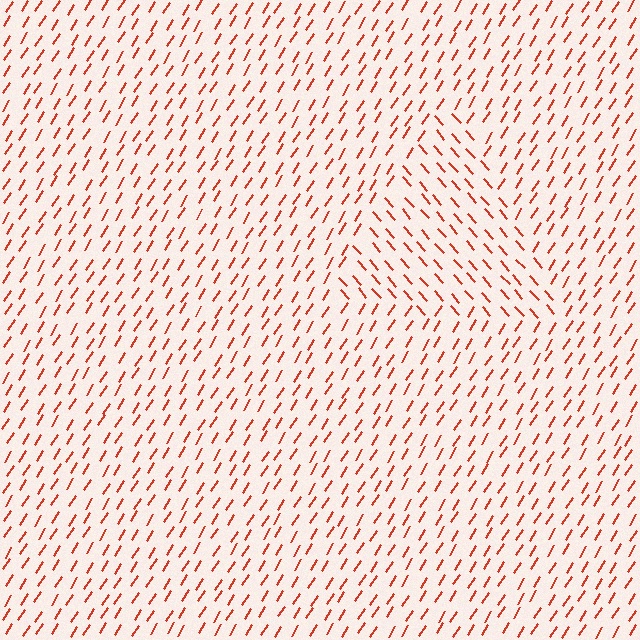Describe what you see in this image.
The image is filled with small red line segments. A triangle region in the image has lines oriented differently from the surrounding lines, creating a visible texture boundary.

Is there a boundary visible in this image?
Yes, there is a texture boundary formed by a change in line orientation.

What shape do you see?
I see a triangle.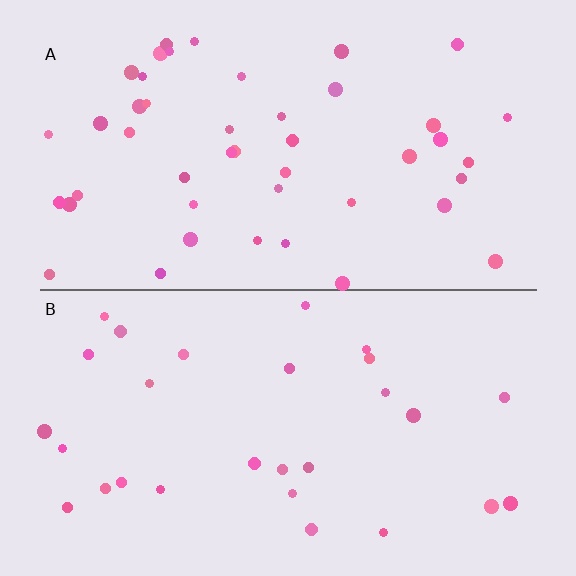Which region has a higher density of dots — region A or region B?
A (the top).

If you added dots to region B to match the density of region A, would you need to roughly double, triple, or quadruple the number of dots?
Approximately double.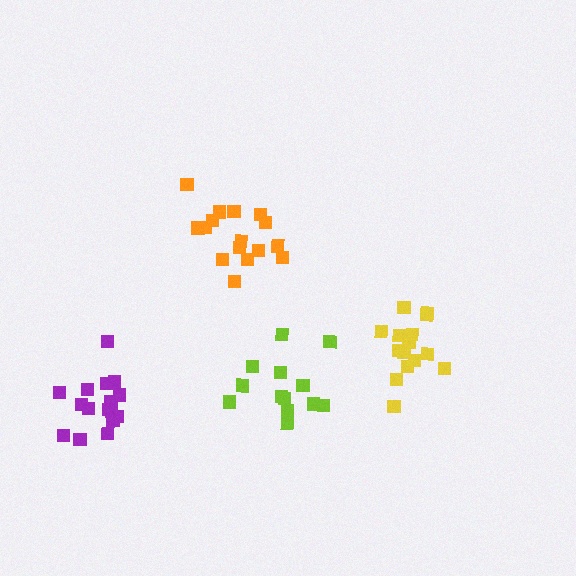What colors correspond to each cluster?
The clusters are colored: orange, lime, yellow, purple.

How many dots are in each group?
Group 1: 16 dots, Group 2: 13 dots, Group 3: 15 dots, Group 4: 16 dots (60 total).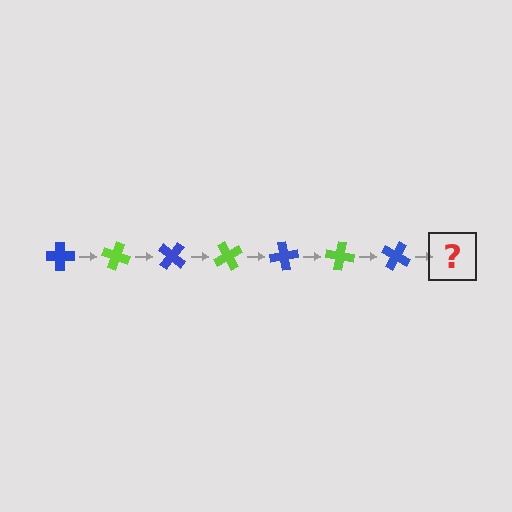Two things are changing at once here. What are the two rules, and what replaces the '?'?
The two rules are that it rotates 20 degrees each step and the color cycles through blue and lime. The '?' should be a lime cross, rotated 140 degrees from the start.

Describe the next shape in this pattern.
It should be a lime cross, rotated 140 degrees from the start.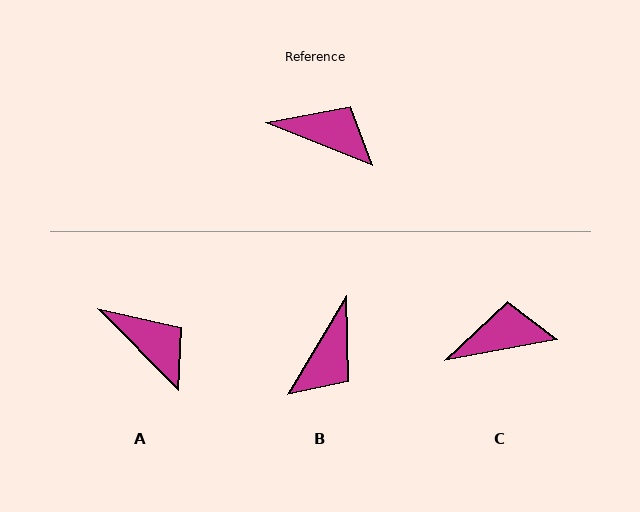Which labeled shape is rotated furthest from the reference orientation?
B, about 99 degrees away.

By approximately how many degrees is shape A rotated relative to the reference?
Approximately 23 degrees clockwise.